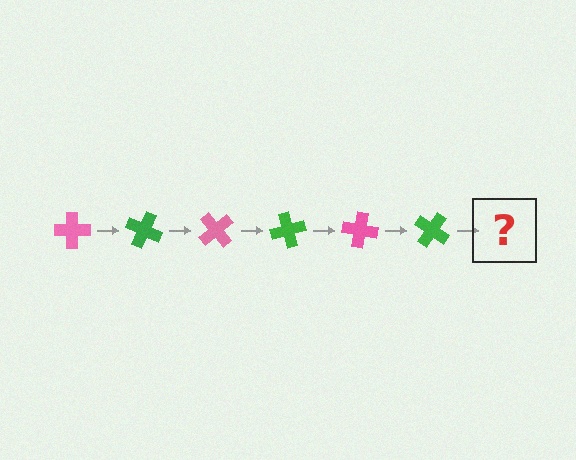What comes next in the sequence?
The next element should be a pink cross, rotated 150 degrees from the start.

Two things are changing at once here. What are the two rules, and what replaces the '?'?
The two rules are that it rotates 25 degrees each step and the color cycles through pink and green. The '?' should be a pink cross, rotated 150 degrees from the start.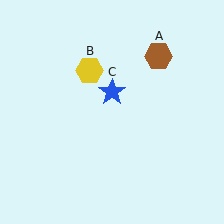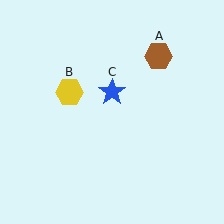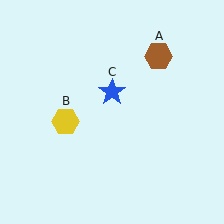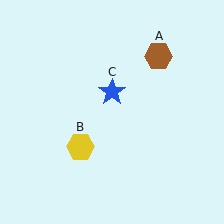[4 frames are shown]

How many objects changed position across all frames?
1 object changed position: yellow hexagon (object B).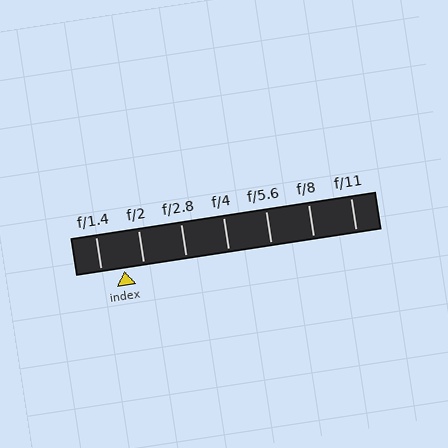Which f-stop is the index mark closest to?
The index mark is closest to f/2.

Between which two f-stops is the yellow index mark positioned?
The index mark is between f/1.4 and f/2.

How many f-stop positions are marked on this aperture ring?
There are 7 f-stop positions marked.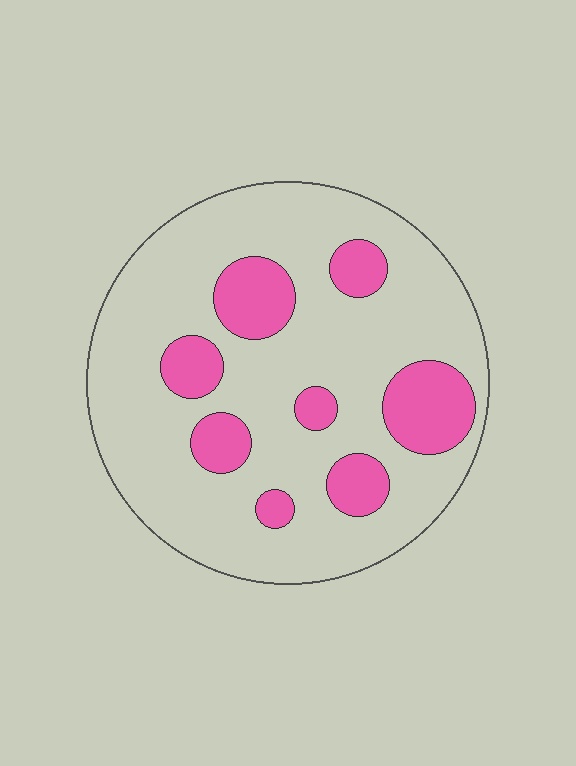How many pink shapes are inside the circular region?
8.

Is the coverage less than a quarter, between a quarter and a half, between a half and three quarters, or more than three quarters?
Less than a quarter.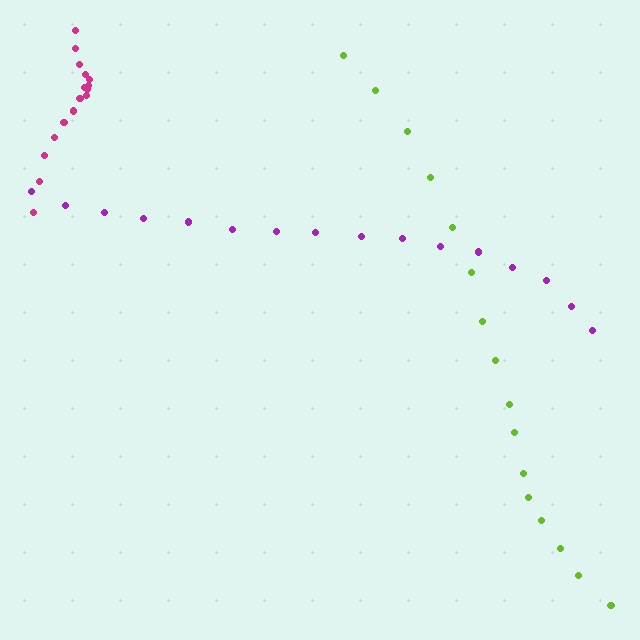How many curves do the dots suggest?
There are 3 distinct paths.